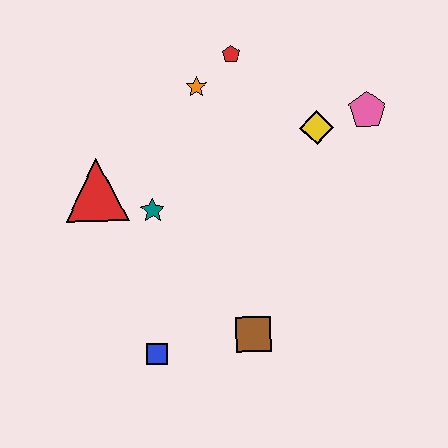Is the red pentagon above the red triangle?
Yes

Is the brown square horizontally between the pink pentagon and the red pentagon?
Yes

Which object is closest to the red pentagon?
The orange star is closest to the red pentagon.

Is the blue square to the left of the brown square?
Yes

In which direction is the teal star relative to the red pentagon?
The teal star is below the red pentagon.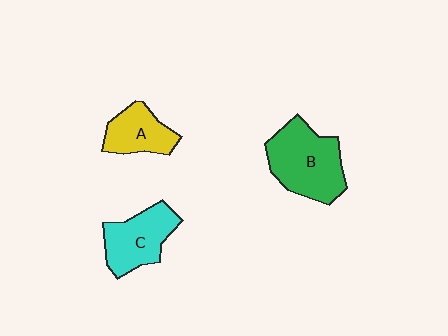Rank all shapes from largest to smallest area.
From largest to smallest: B (green), C (cyan), A (yellow).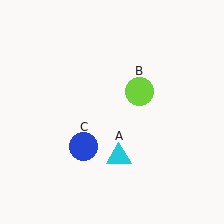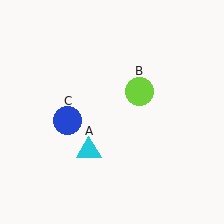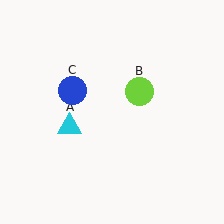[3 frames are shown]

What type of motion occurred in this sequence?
The cyan triangle (object A), blue circle (object C) rotated clockwise around the center of the scene.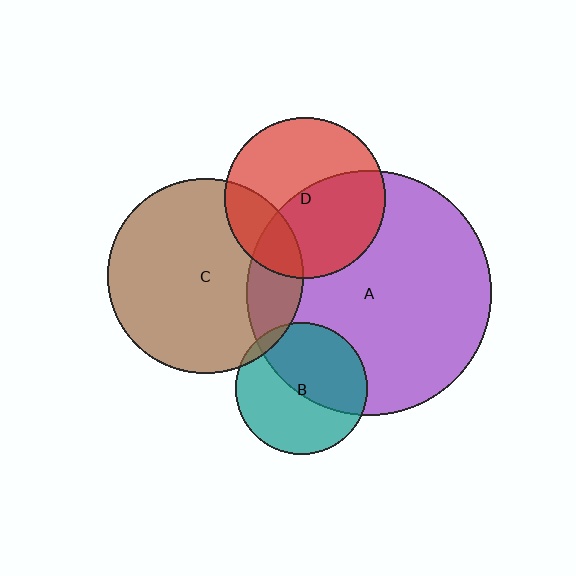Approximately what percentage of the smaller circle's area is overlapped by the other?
Approximately 50%.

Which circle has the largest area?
Circle A (purple).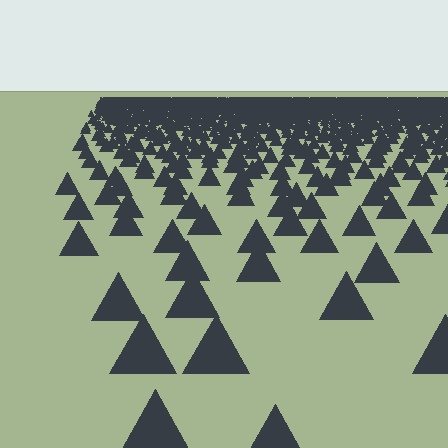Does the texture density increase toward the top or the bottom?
Density increases toward the top.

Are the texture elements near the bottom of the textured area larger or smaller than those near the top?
Larger. Near the bottom, elements are closer to the viewer and appear at a bigger on-screen size.